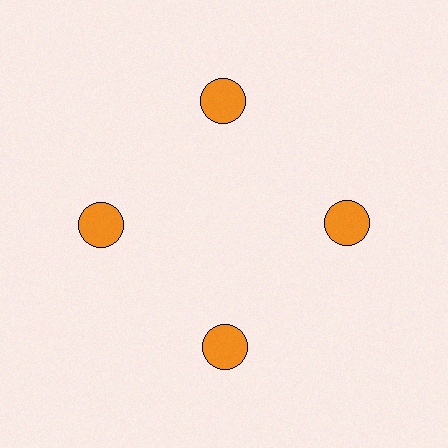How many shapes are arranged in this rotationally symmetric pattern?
There are 4 shapes, arranged in 4 groups of 1.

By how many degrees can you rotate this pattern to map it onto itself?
The pattern maps onto itself every 90 degrees of rotation.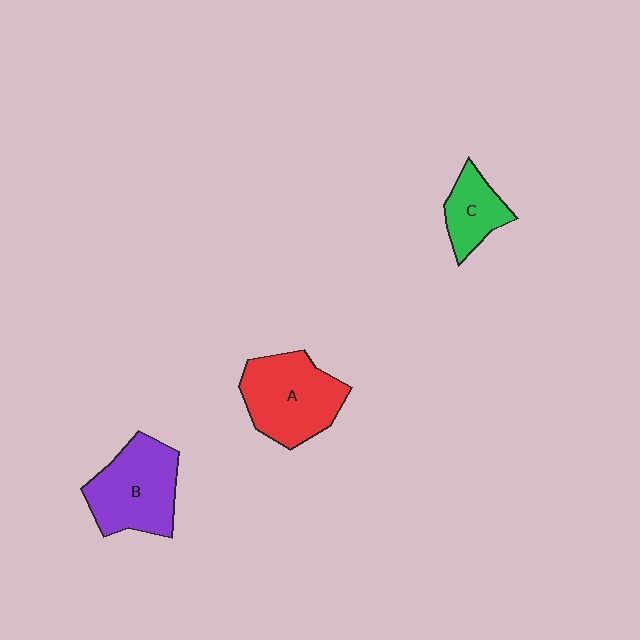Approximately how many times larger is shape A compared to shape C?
Approximately 1.9 times.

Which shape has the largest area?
Shape A (red).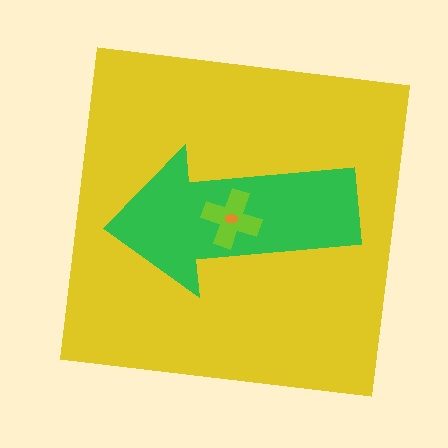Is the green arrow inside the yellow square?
Yes.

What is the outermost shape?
The yellow square.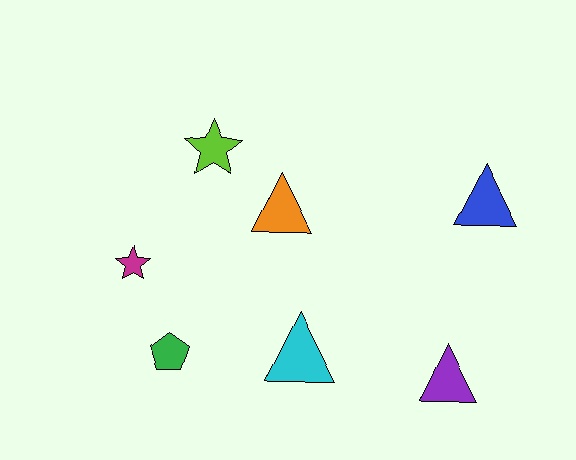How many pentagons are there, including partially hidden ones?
There is 1 pentagon.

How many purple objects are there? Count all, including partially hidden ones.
There is 1 purple object.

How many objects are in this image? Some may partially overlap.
There are 7 objects.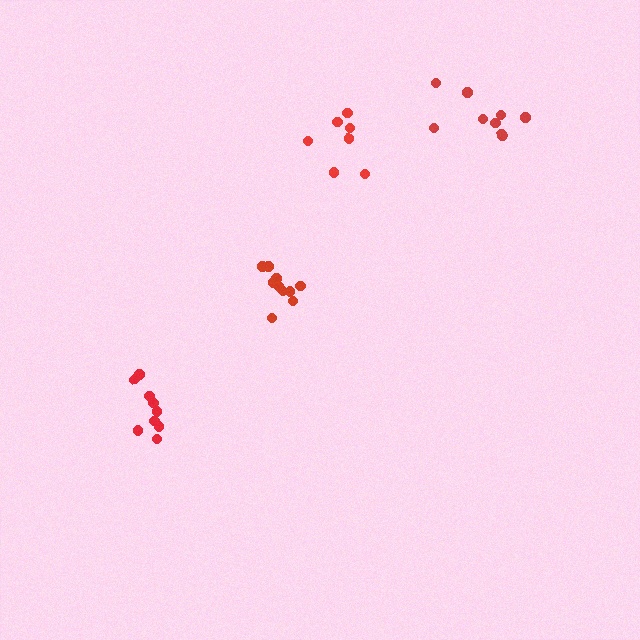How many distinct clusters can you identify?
There are 4 distinct clusters.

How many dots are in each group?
Group 1: 10 dots, Group 2: 7 dots, Group 3: 9 dots, Group 4: 9 dots (35 total).